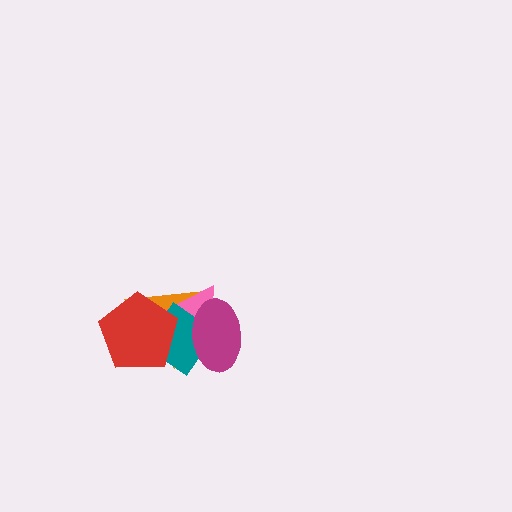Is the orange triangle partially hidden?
Yes, it is partially covered by another shape.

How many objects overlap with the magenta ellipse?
3 objects overlap with the magenta ellipse.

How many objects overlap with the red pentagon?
3 objects overlap with the red pentagon.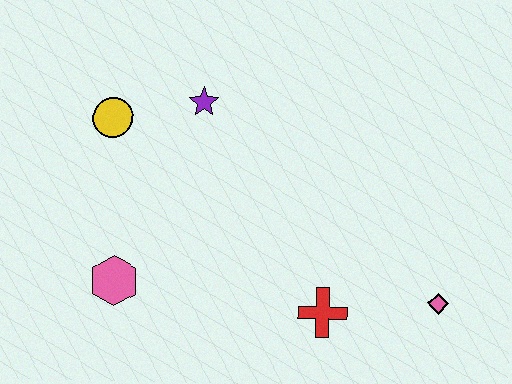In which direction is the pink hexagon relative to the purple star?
The pink hexagon is below the purple star.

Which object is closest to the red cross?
The pink diamond is closest to the red cross.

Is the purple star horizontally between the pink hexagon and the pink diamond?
Yes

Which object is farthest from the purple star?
The pink diamond is farthest from the purple star.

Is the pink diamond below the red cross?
No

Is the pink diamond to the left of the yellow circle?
No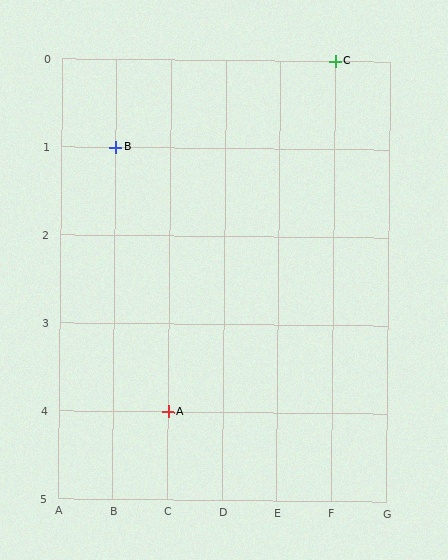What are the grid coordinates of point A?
Point A is at grid coordinates (C, 4).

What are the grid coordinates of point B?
Point B is at grid coordinates (B, 1).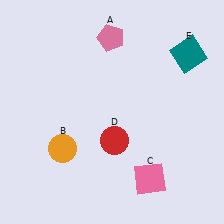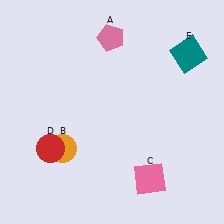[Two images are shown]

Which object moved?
The red circle (D) moved left.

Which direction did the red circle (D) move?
The red circle (D) moved left.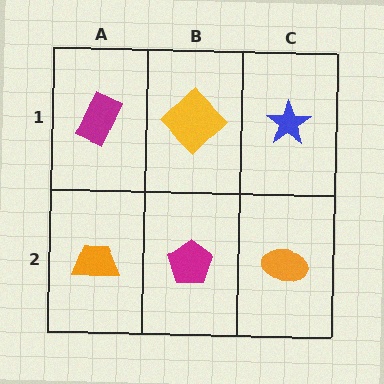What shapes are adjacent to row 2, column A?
A magenta rectangle (row 1, column A), a magenta pentagon (row 2, column B).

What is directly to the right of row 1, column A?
A yellow diamond.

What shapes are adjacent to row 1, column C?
An orange ellipse (row 2, column C), a yellow diamond (row 1, column B).